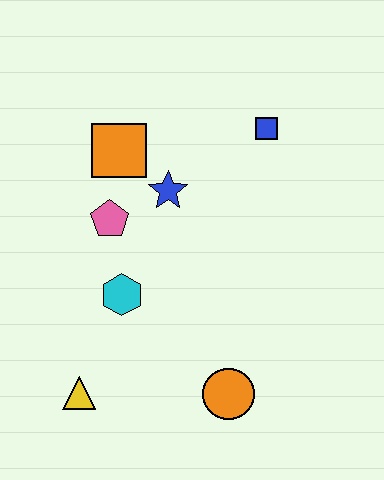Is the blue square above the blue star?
Yes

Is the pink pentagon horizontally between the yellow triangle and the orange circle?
Yes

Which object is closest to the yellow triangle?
The cyan hexagon is closest to the yellow triangle.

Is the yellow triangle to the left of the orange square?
Yes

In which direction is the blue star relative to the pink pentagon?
The blue star is to the right of the pink pentagon.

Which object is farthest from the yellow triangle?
The blue square is farthest from the yellow triangle.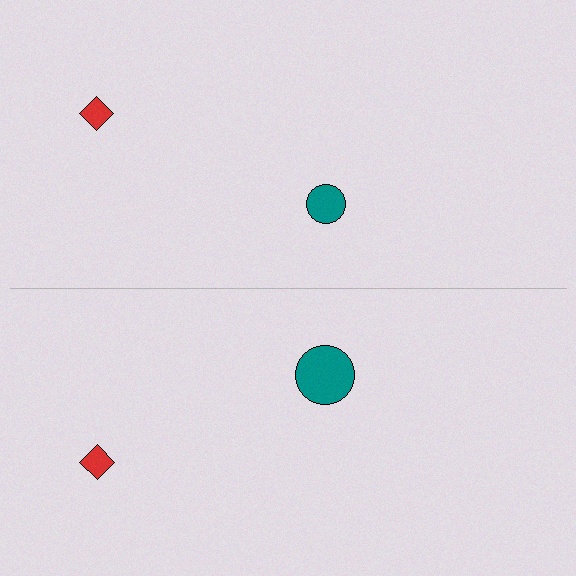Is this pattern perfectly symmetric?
No, the pattern is not perfectly symmetric. The teal circle on the bottom side has a different size than its mirror counterpart.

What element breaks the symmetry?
The teal circle on the bottom side has a different size than its mirror counterpart.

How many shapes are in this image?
There are 4 shapes in this image.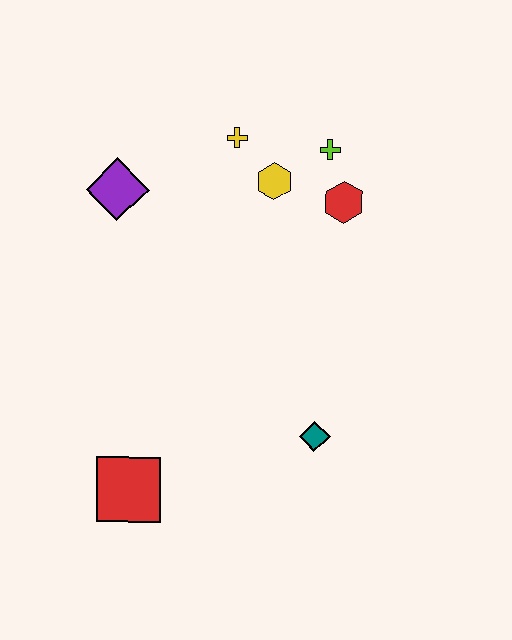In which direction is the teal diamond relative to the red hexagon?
The teal diamond is below the red hexagon.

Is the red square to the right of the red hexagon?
No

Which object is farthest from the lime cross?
The red square is farthest from the lime cross.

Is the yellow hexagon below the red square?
No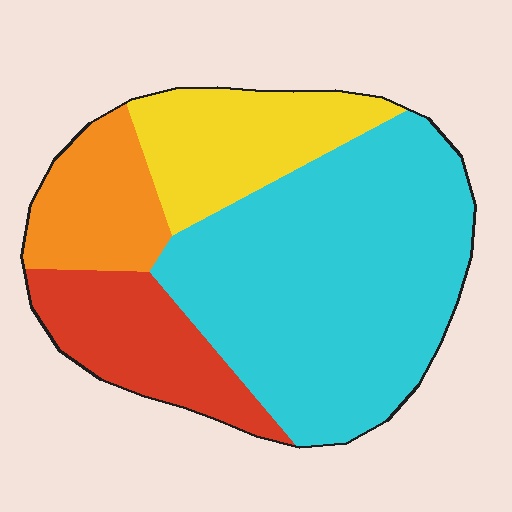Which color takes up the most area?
Cyan, at roughly 55%.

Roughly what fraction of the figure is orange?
Orange takes up about one eighth (1/8) of the figure.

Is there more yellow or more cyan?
Cyan.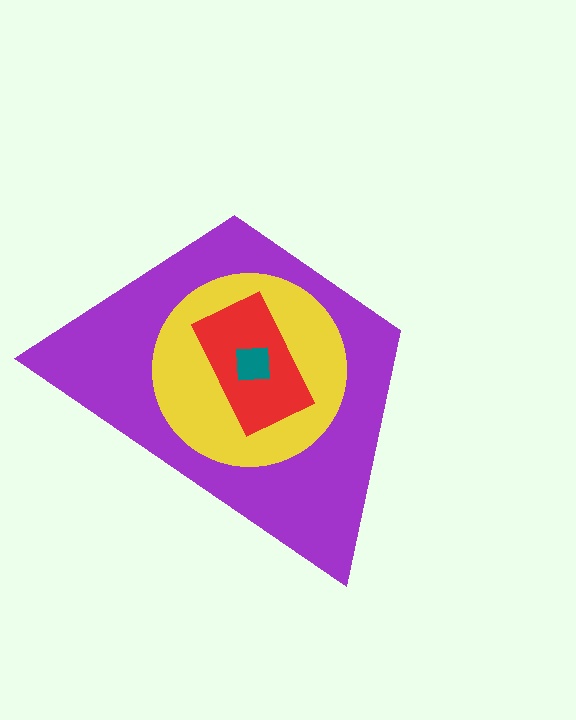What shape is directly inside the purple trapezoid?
The yellow circle.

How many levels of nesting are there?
4.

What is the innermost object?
The teal square.